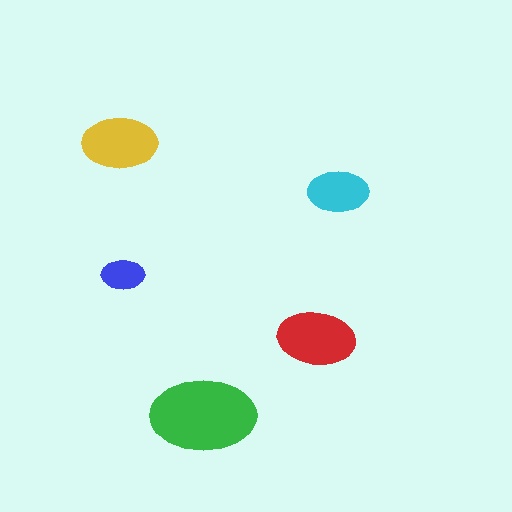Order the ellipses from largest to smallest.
the green one, the red one, the yellow one, the cyan one, the blue one.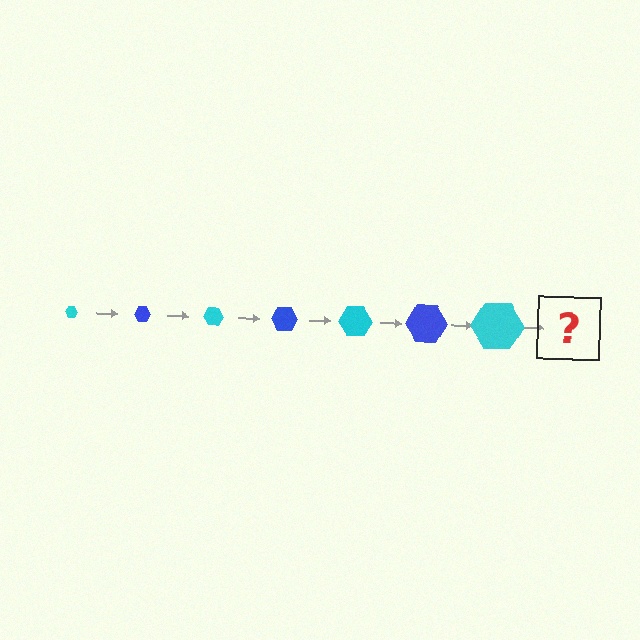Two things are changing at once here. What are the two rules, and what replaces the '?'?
The two rules are that the hexagon grows larger each step and the color cycles through cyan and blue. The '?' should be a blue hexagon, larger than the previous one.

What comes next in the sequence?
The next element should be a blue hexagon, larger than the previous one.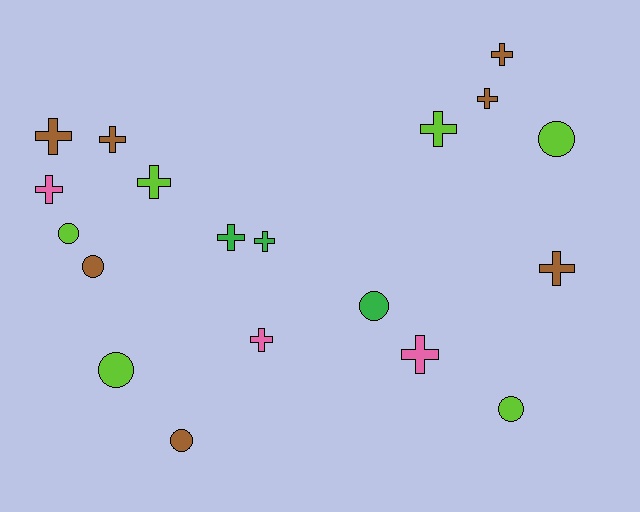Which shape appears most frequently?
Cross, with 12 objects.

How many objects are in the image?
There are 19 objects.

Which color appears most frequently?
Brown, with 7 objects.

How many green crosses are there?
There are 2 green crosses.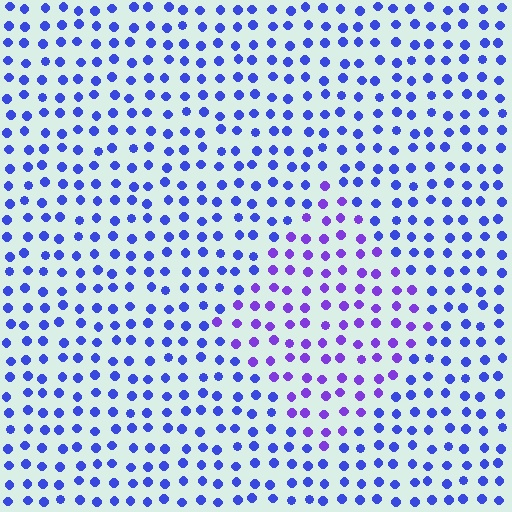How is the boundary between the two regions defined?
The boundary is defined purely by a slight shift in hue (about 32 degrees). Spacing, size, and orientation are identical on both sides.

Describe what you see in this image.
The image is filled with small blue elements in a uniform arrangement. A diamond-shaped region is visible where the elements are tinted to a slightly different hue, forming a subtle color boundary.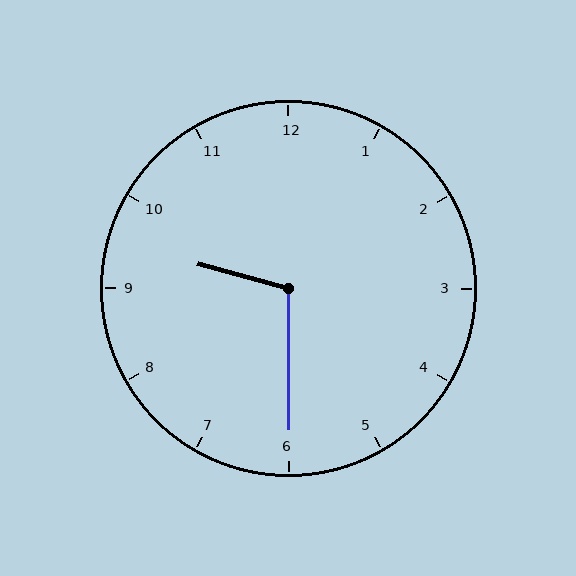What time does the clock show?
9:30.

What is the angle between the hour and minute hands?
Approximately 105 degrees.